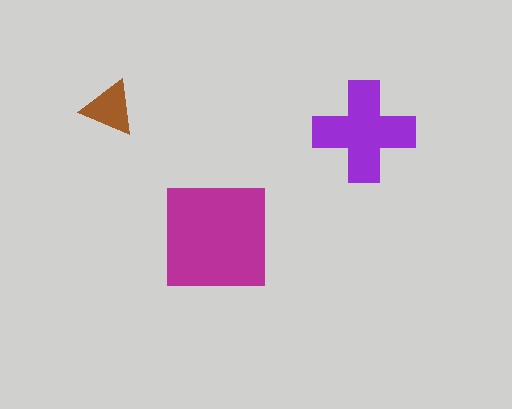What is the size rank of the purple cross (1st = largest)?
2nd.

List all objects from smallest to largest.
The brown triangle, the purple cross, the magenta square.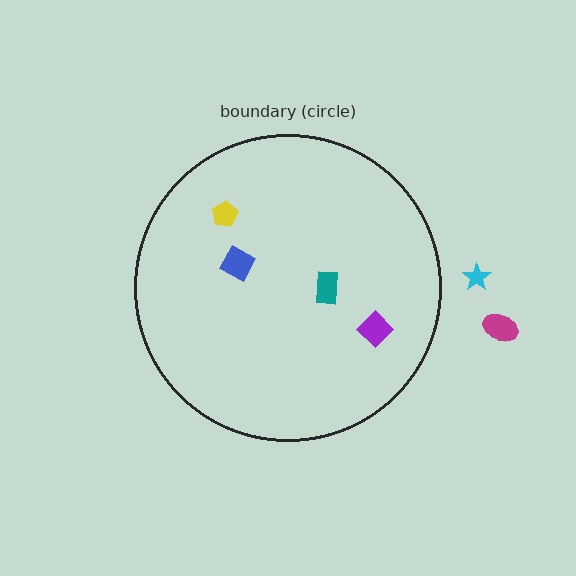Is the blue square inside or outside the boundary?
Inside.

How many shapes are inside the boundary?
4 inside, 2 outside.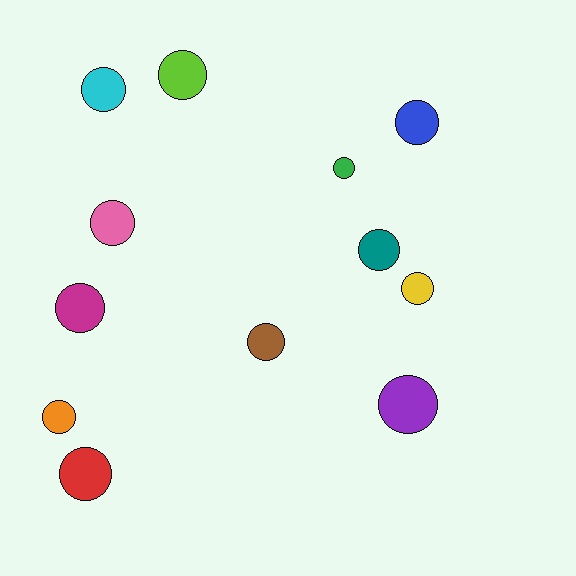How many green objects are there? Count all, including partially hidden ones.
There is 1 green object.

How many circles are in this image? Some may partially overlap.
There are 12 circles.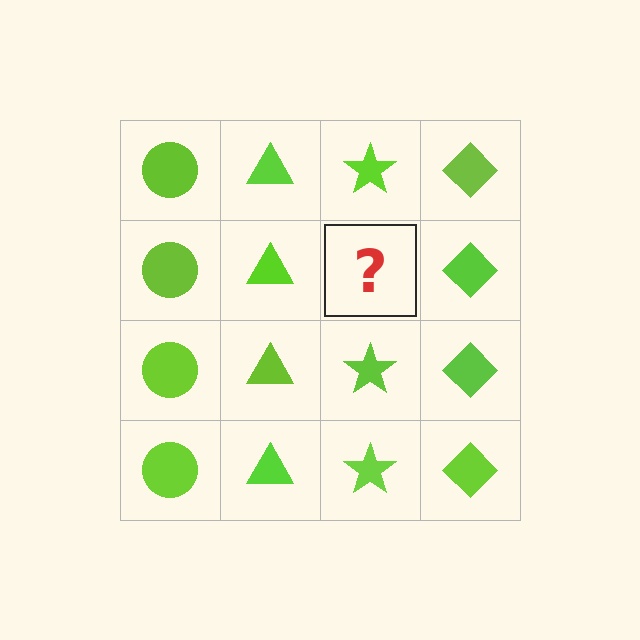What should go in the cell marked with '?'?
The missing cell should contain a lime star.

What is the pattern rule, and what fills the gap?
The rule is that each column has a consistent shape. The gap should be filled with a lime star.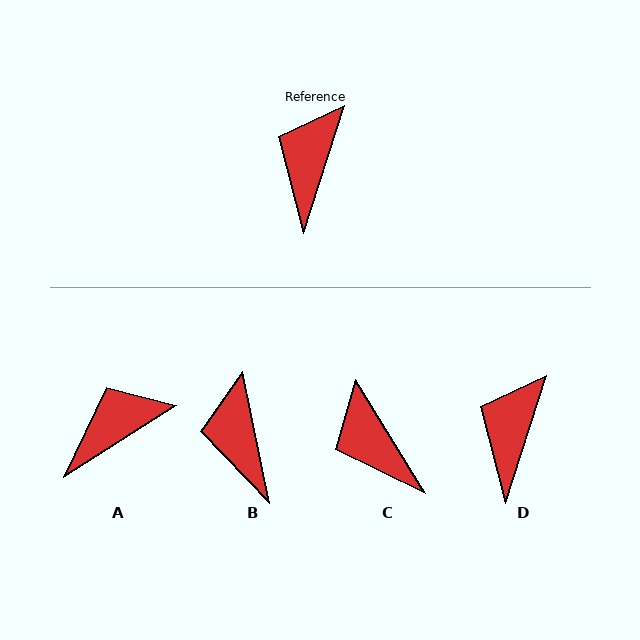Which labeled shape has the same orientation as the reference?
D.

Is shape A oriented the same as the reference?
No, it is off by about 40 degrees.